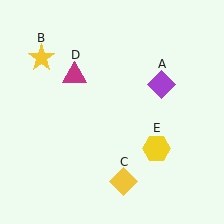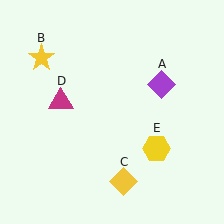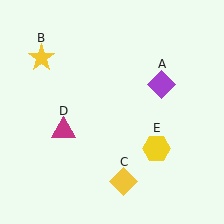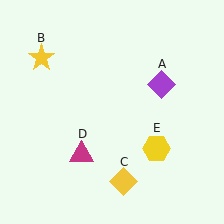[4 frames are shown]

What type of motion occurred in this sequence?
The magenta triangle (object D) rotated counterclockwise around the center of the scene.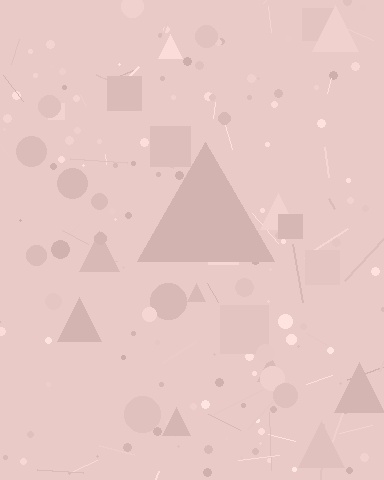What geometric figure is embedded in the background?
A triangle is embedded in the background.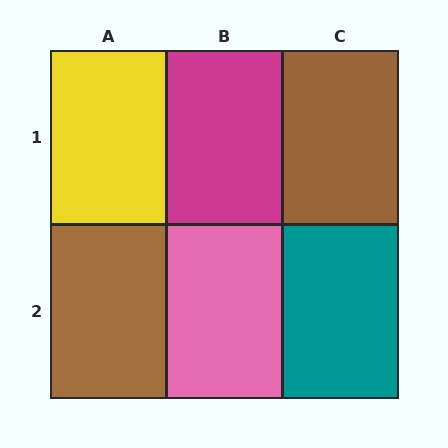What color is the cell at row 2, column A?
Brown.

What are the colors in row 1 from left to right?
Yellow, magenta, brown.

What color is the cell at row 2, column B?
Pink.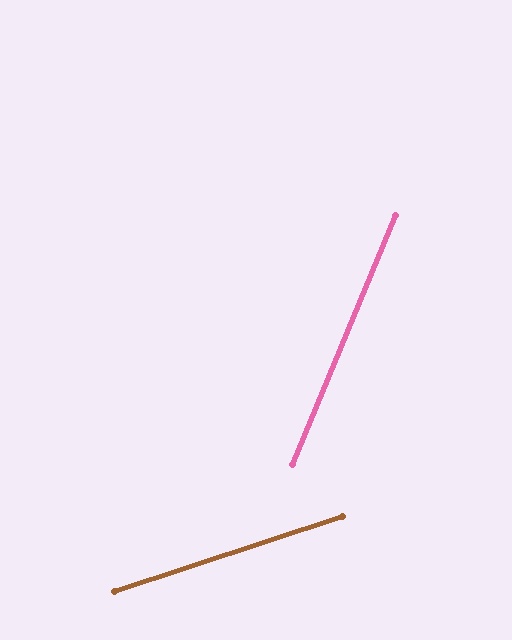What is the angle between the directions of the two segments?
Approximately 49 degrees.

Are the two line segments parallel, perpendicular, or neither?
Neither parallel nor perpendicular — they differ by about 49°.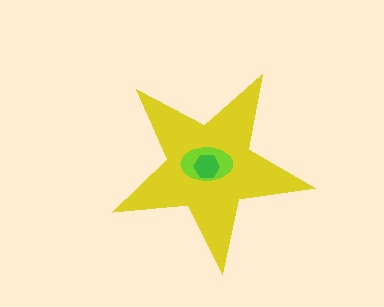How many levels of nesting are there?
3.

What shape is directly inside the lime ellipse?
The green hexagon.